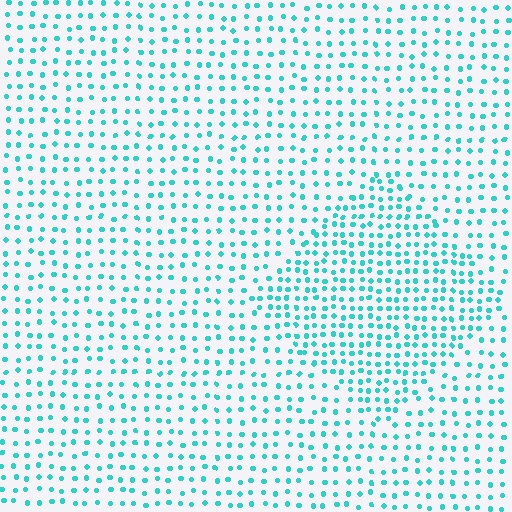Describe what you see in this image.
The image contains small cyan elements arranged at two different densities. A diamond-shaped region is visible where the elements are more densely packed than the surrounding area.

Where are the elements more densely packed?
The elements are more densely packed inside the diamond boundary.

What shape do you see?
I see a diamond.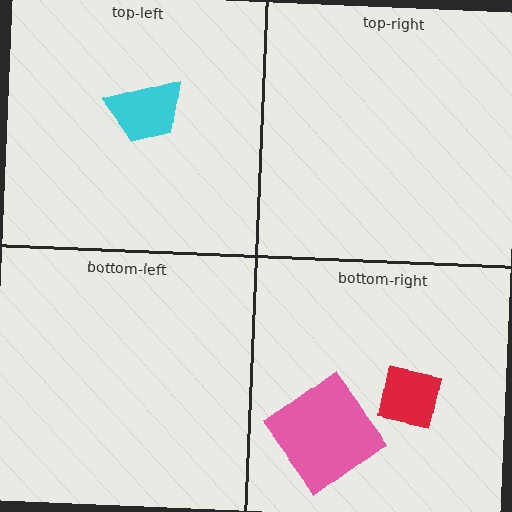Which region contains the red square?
The bottom-right region.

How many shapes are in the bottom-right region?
2.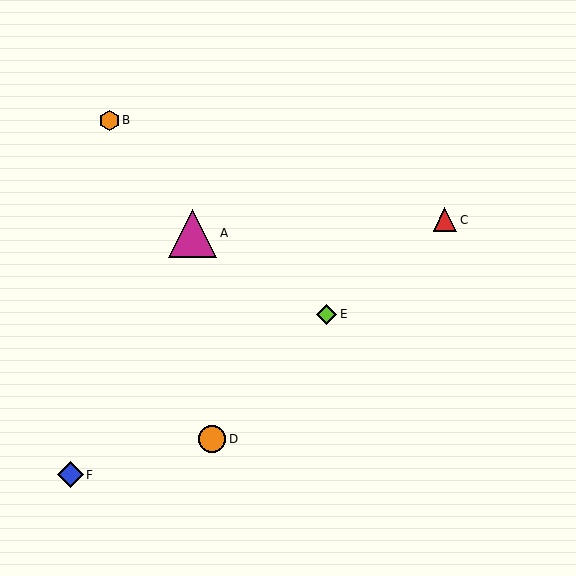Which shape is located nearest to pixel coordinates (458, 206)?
The red triangle (labeled C) at (445, 220) is nearest to that location.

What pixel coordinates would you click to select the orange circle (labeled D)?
Click at (212, 439) to select the orange circle D.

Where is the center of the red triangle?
The center of the red triangle is at (445, 220).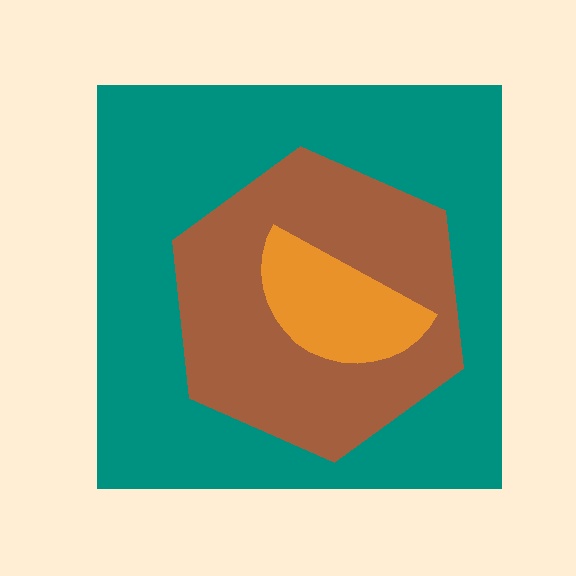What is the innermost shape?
The orange semicircle.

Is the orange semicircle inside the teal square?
Yes.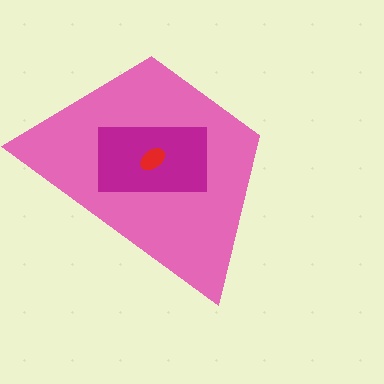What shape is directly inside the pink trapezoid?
The magenta rectangle.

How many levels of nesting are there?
3.